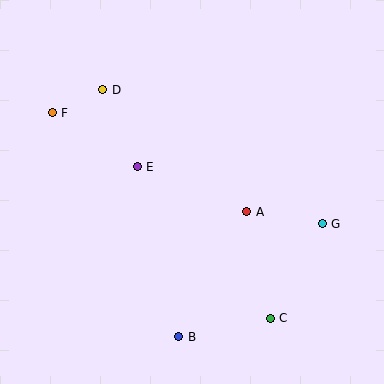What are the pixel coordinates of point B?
Point B is at (179, 337).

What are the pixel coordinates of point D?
Point D is at (103, 90).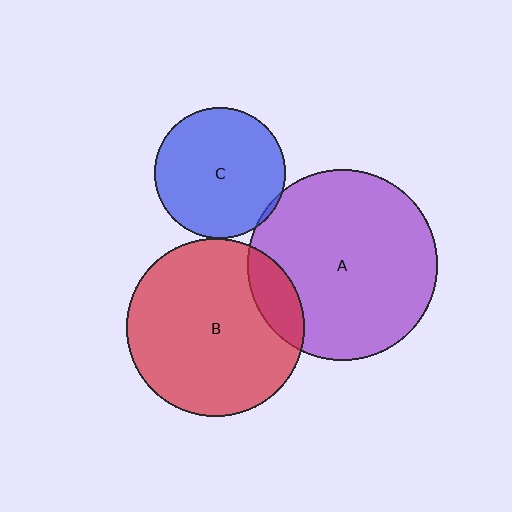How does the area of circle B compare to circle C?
Approximately 1.8 times.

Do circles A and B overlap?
Yes.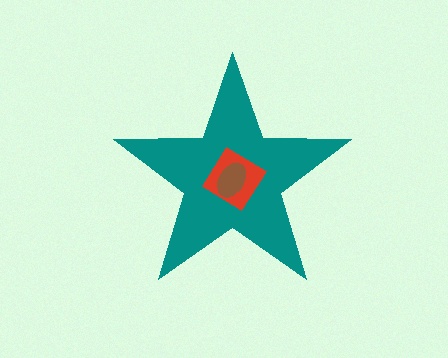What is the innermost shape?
The brown ellipse.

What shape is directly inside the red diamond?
The brown ellipse.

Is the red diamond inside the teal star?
Yes.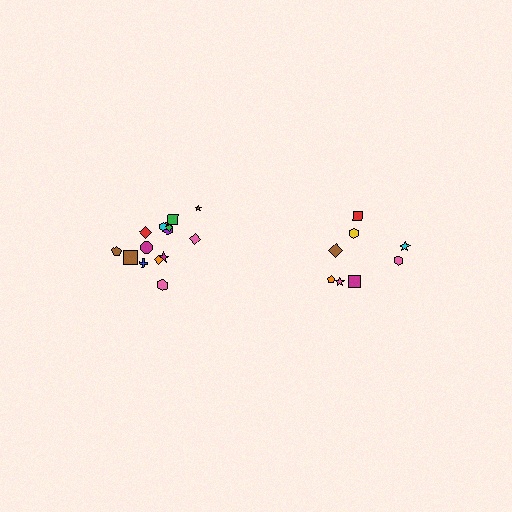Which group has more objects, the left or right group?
The left group.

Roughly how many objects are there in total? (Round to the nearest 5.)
Roughly 25 objects in total.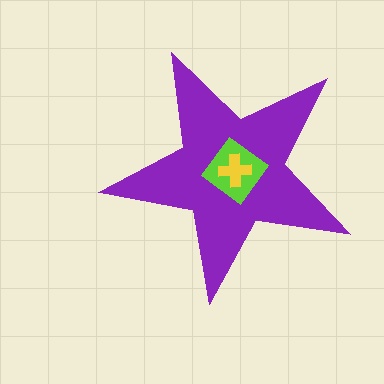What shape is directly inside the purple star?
The lime diamond.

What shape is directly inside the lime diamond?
The yellow cross.